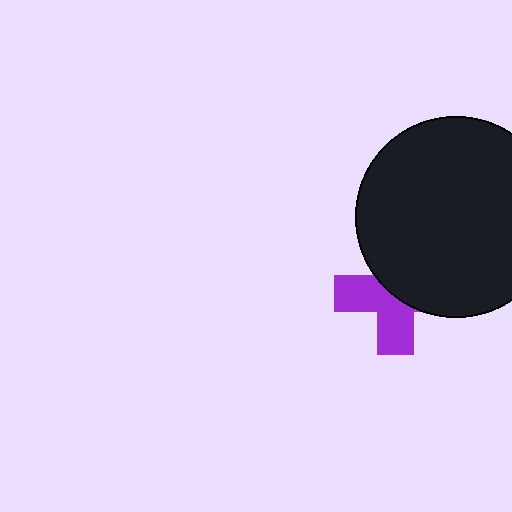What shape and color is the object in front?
The object in front is a black circle.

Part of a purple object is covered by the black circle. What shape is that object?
It is a cross.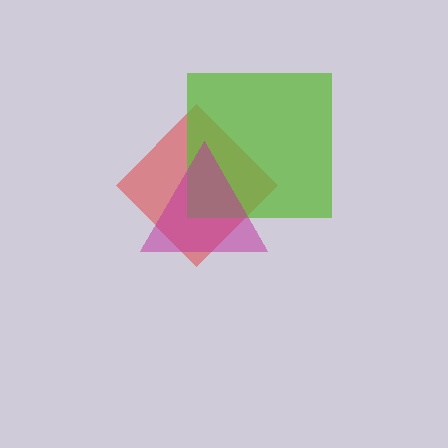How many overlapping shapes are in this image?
There are 3 overlapping shapes in the image.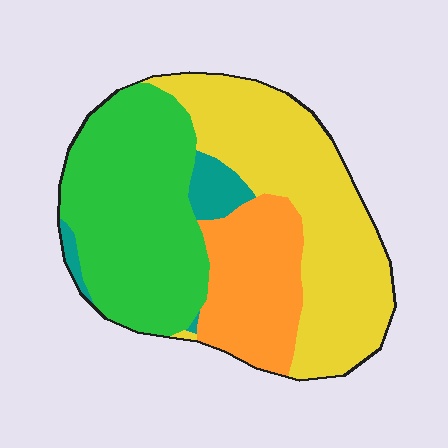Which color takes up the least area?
Teal, at roughly 5%.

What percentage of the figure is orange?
Orange covers around 20% of the figure.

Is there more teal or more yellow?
Yellow.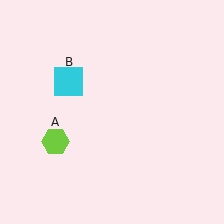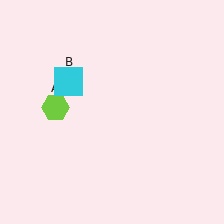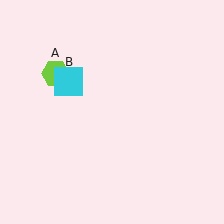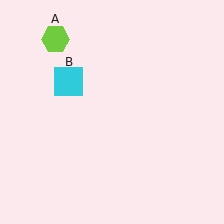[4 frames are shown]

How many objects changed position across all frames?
1 object changed position: lime hexagon (object A).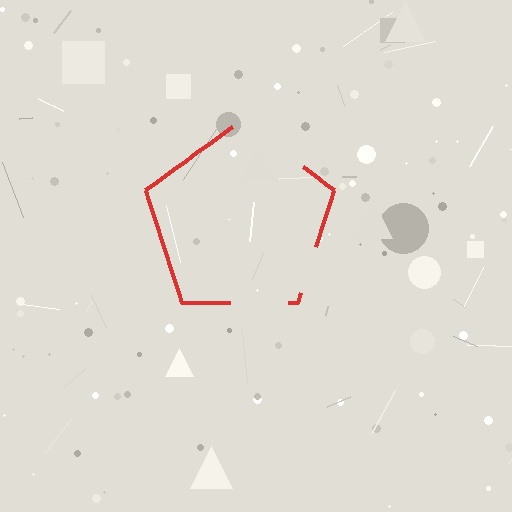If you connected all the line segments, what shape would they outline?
They would outline a pentagon.